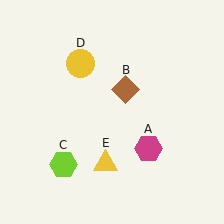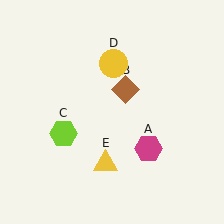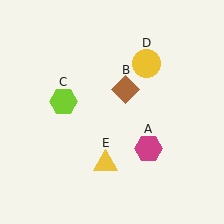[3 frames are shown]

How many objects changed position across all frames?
2 objects changed position: lime hexagon (object C), yellow circle (object D).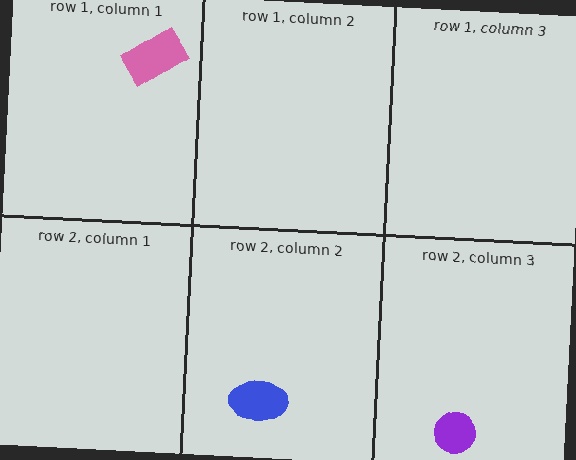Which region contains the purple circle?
The row 2, column 3 region.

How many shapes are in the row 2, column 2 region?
1.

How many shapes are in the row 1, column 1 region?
1.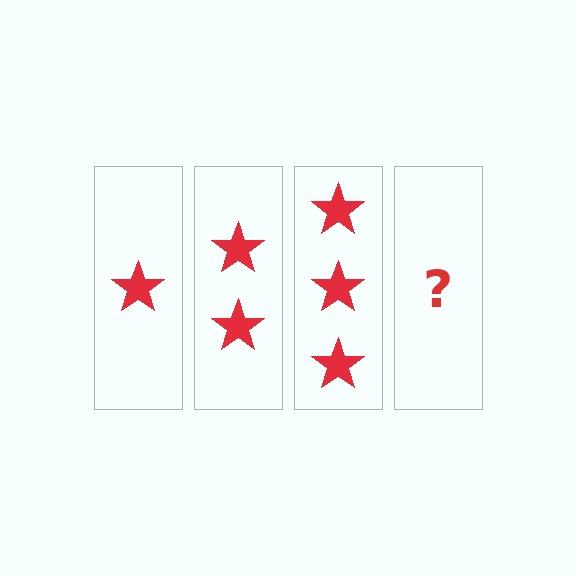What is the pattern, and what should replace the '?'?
The pattern is that each step adds one more star. The '?' should be 4 stars.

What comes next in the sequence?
The next element should be 4 stars.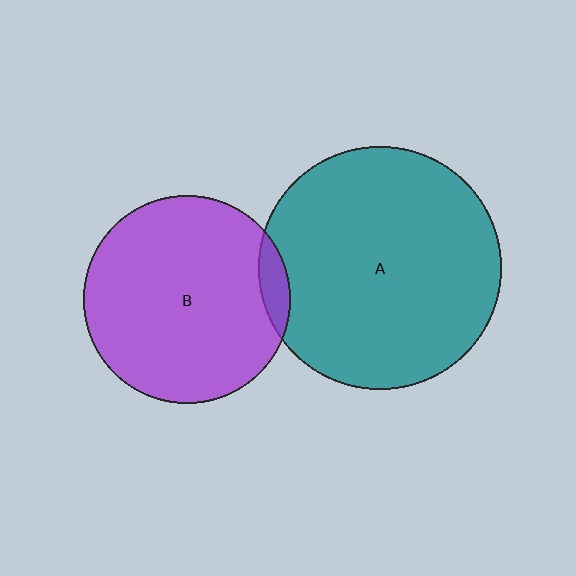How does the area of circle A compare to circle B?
Approximately 1.4 times.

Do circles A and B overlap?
Yes.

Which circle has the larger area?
Circle A (teal).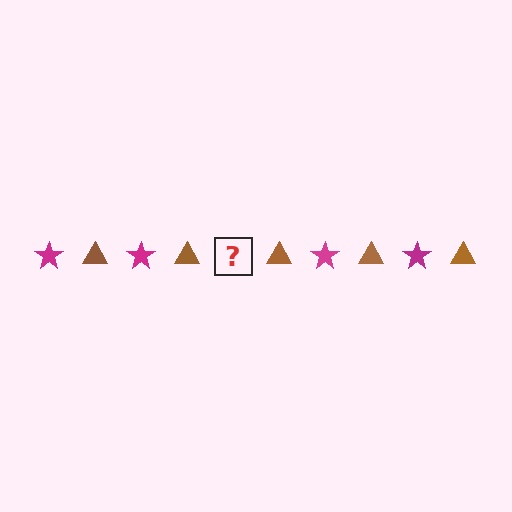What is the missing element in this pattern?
The missing element is a magenta star.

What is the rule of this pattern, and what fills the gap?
The rule is that the pattern alternates between magenta star and brown triangle. The gap should be filled with a magenta star.